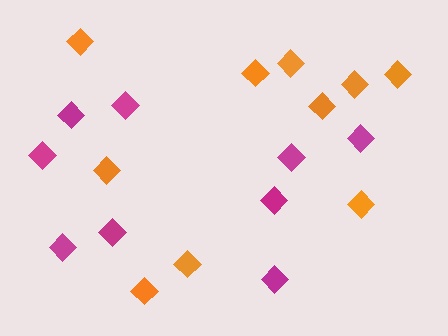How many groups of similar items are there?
There are 2 groups: one group of magenta diamonds (9) and one group of orange diamonds (10).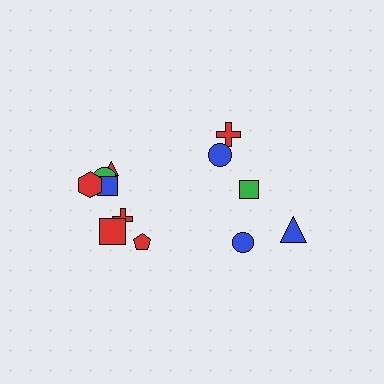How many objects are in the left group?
There are 7 objects.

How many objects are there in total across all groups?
There are 12 objects.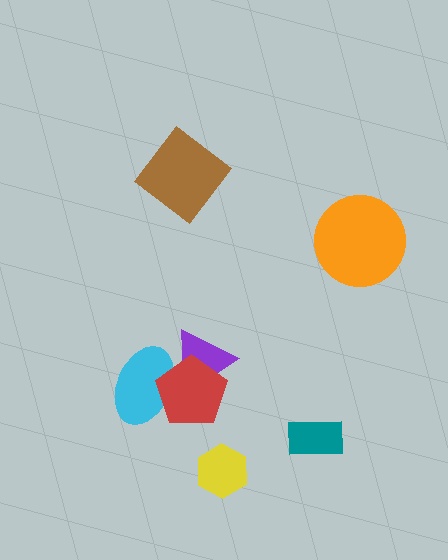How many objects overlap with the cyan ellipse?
2 objects overlap with the cyan ellipse.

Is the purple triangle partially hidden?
Yes, it is partially covered by another shape.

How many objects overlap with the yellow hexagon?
0 objects overlap with the yellow hexagon.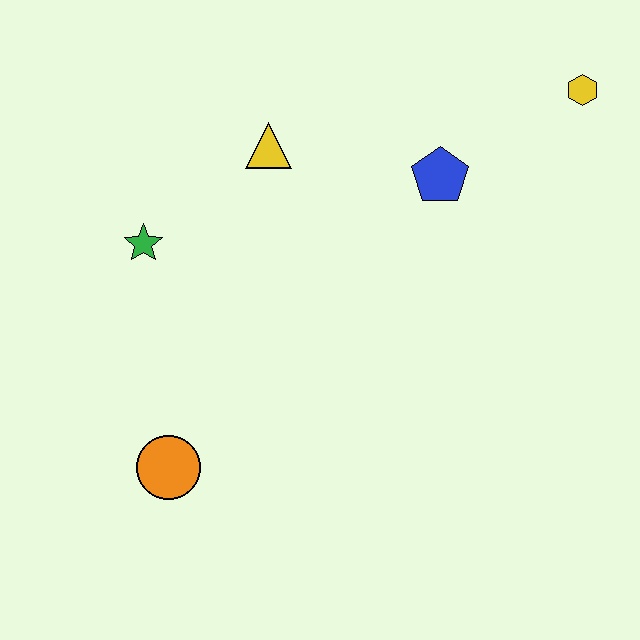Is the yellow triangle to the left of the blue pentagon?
Yes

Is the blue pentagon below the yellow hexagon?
Yes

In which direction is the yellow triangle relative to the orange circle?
The yellow triangle is above the orange circle.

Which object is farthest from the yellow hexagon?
The orange circle is farthest from the yellow hexagon.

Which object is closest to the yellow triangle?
The green star is closest to the yellow triangle.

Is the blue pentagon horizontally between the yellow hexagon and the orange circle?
Yes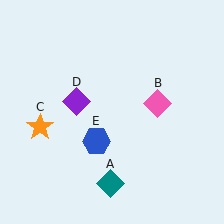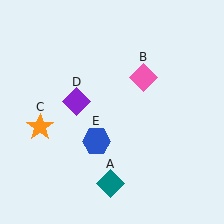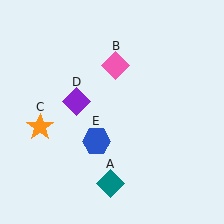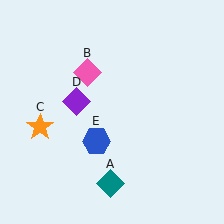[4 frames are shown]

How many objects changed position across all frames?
1 object changed position: pink diamond (object B).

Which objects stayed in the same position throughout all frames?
Teal diamond (object A) and orange star (object C) and purple diamond (object D) and blue hexagon (object E) remained stationary.